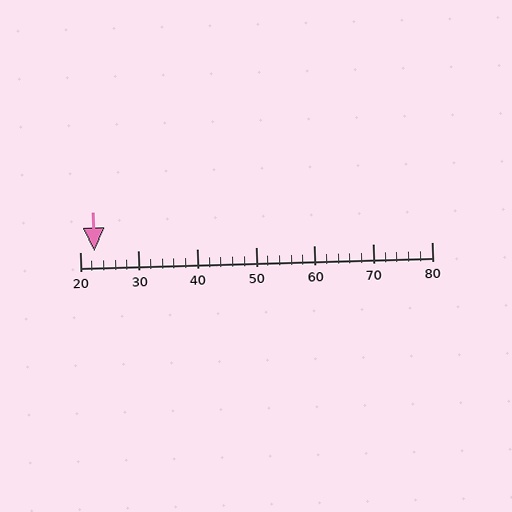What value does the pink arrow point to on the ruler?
The pink arrow points to approximately 22.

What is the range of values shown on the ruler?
The ruler shows values from 20 to 80.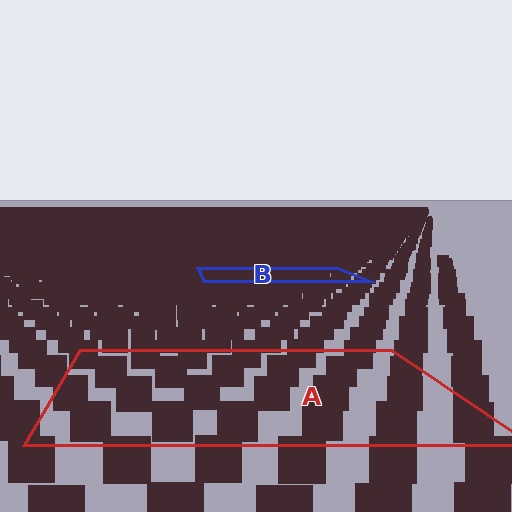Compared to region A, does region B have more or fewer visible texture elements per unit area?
Region B has more texture elements per unit area — they are packed more densely because it is farther away.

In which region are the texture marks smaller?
The texture marks are smaller in region B, because it is farther away.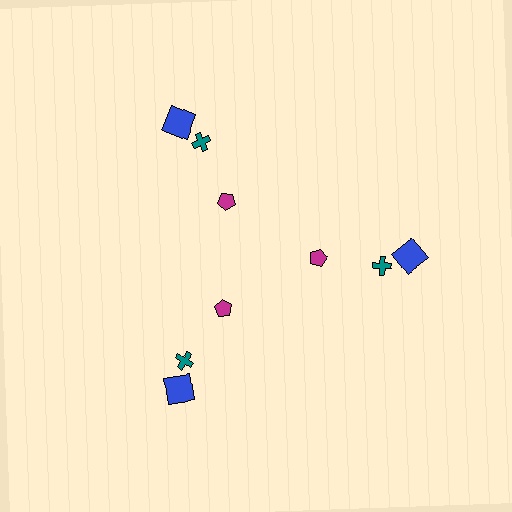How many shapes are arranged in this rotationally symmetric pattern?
There are 9 shapes, arranged in 3 groups of 3.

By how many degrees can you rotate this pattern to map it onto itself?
The pattern maps onto itself every 120 degrees of rotation.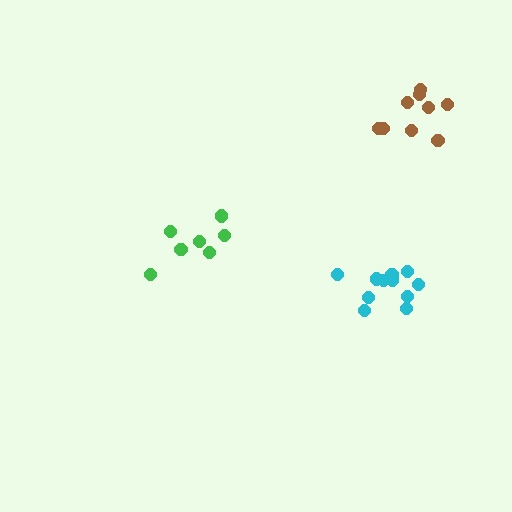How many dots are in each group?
Group 1: 7 dots, Group 2: 9 dots, Group 3: 11 dots (27 total).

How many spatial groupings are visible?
There are 3 spatial groupings.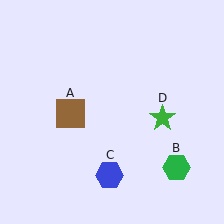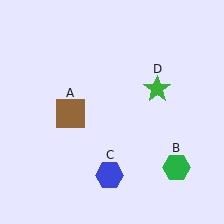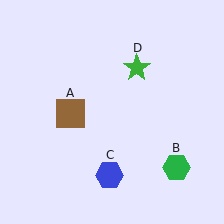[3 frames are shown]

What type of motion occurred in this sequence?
The green star (object D) rotated counterclockwise around the center of the scene.